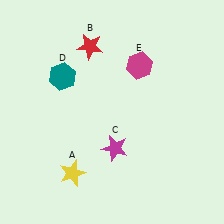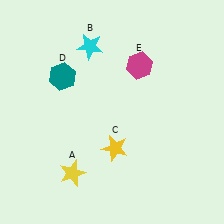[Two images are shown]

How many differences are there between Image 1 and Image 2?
There are 2 differences between the two images.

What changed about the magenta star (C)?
In Image 1, C is magenta. In Image 2, it changed to yellow.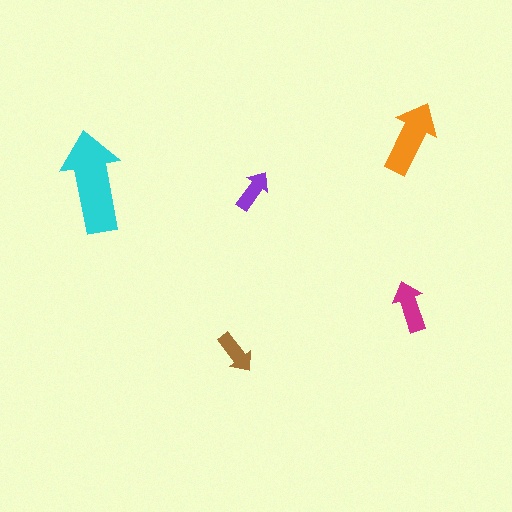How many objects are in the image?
There are 5 objects in the image.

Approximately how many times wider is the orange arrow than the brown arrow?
About 1.5 times wider.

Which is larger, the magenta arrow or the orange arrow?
The orange one.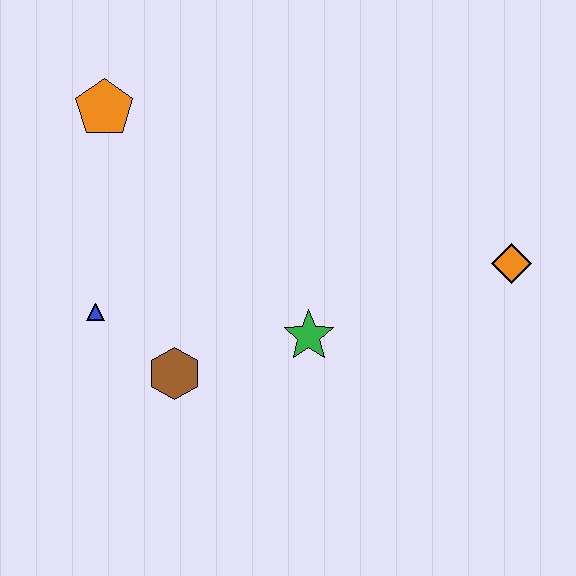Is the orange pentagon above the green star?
Yes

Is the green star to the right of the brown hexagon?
Yes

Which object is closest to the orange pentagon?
The blue triangle is closest to the orange pentagon.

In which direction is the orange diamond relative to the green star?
The orange diamond is to the right of the green star.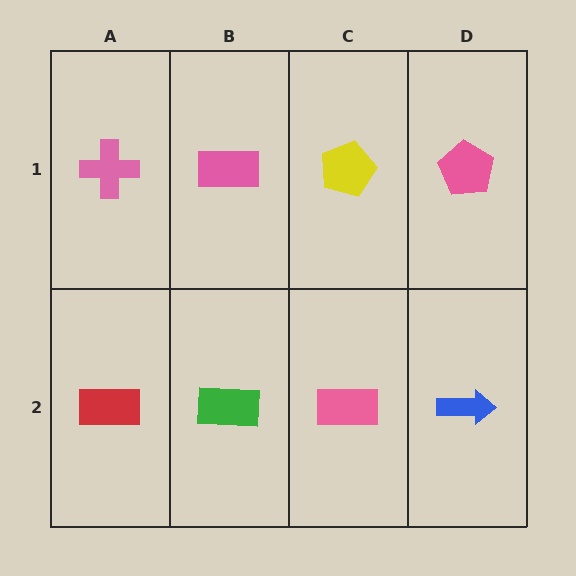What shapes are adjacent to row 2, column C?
A yellow pentagon (row 1, column C), a green rectangle (row 2, column B), a blue arrow (row 2, column D).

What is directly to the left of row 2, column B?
A red rectangle.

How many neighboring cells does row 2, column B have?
3.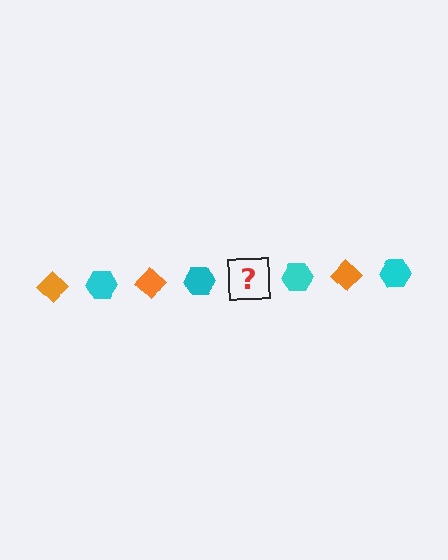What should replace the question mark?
The question mark should be replaced with an orange diamond.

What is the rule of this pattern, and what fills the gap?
The rule is that the pattern alternates between orange diamond and cyan hexagon. The gap should be filled with an orange diamond.